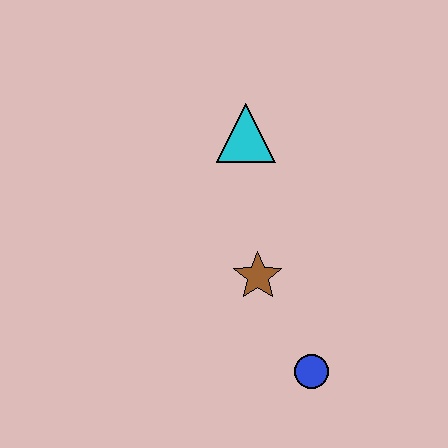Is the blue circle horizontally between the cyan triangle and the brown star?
No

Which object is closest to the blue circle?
The brown star is closest to the blue circle.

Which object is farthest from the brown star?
The cyan triangle is farthest from the brown star.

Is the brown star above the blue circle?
Yes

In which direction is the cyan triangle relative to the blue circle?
The cyan triangle is above the blue circle.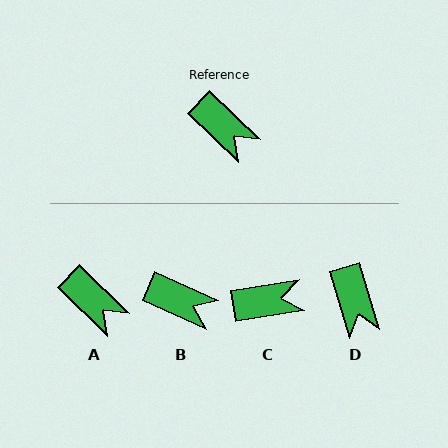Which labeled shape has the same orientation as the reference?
A.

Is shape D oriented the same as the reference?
No, it is off by about 29 degrees.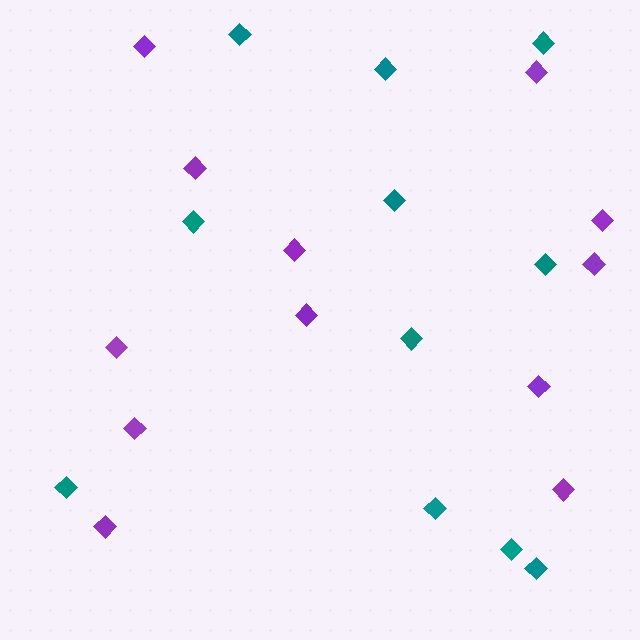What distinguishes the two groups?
There are 2 groups: one group of purple diamonds (12) and one group of teal diamonds (11).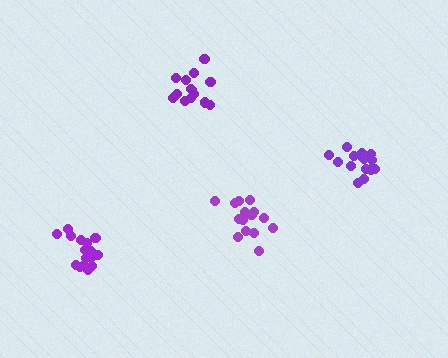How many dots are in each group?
Group 1: 18 dots, Group 2: 15 dots, Group 3: 16 dots, Group 4: 14 dots (63 total).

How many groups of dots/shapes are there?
There are 4 groups.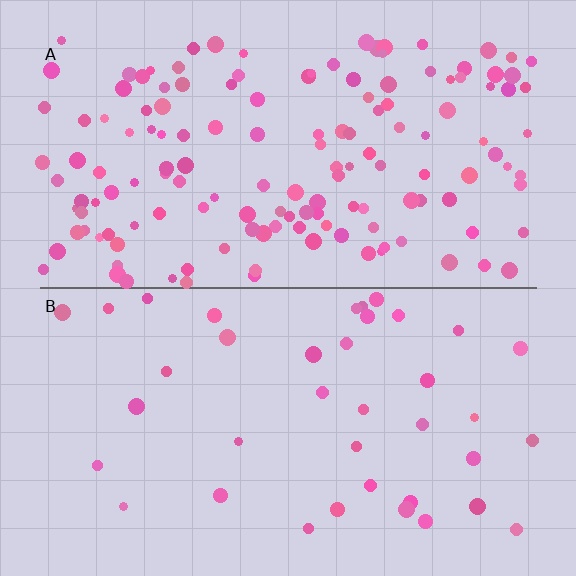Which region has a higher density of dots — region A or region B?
A (the top).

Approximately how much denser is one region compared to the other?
Approximately 3.8× — region A over region B.